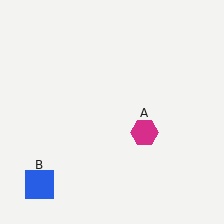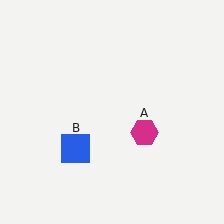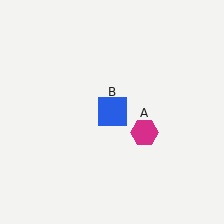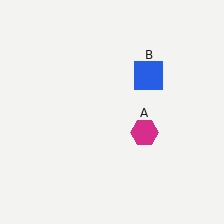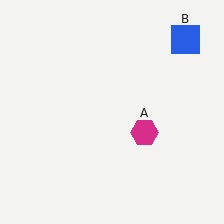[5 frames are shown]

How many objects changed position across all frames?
1 object changed position: blue square (object B).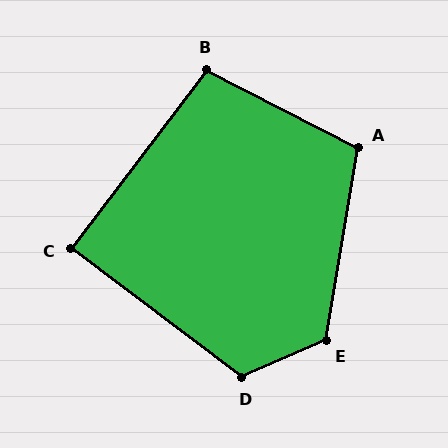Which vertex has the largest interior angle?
E, at approximately 123 degrees.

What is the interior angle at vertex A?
Approximately 108 degrees (obtuse).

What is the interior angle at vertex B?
Approximately 100 degrees (obtuse).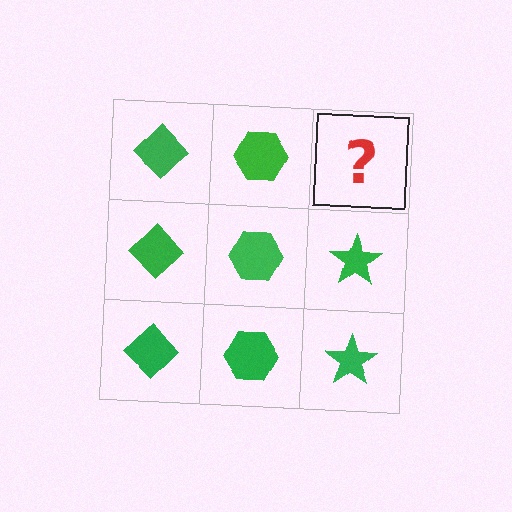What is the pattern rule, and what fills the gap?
The rule is that each column has a consistent shape. The gap should be filled with a green star.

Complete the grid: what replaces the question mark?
The question mark should be replaced with a green star.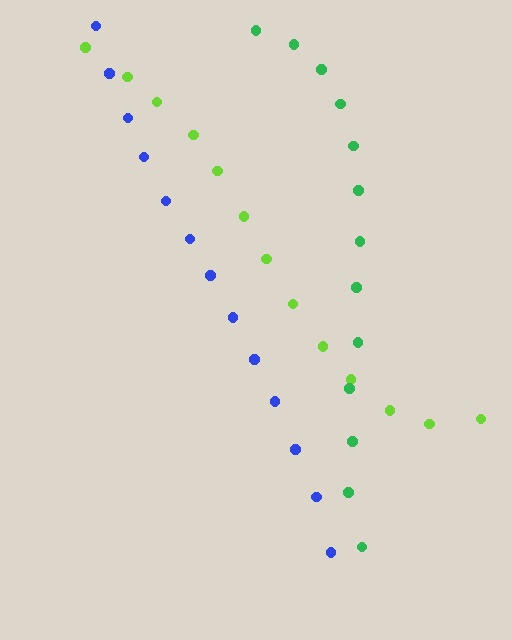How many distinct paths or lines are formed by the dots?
There are 3 distinct paths.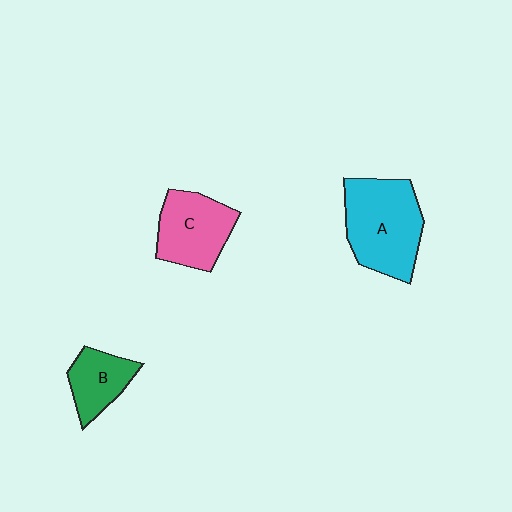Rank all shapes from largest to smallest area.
From largest to smallest: A (cyan), C (pink), B (green).